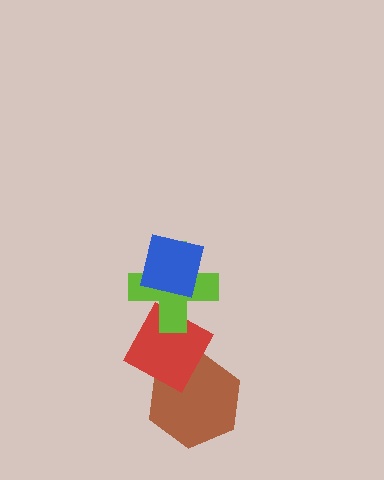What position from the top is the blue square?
The blue square is 1st from the top.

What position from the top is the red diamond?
The red diamond is 3rd from the top.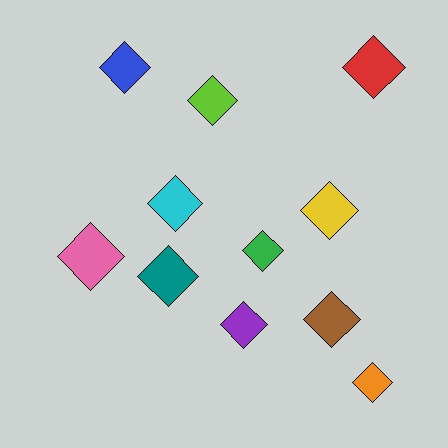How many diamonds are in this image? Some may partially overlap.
There are 11 diamonds.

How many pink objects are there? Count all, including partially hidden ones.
There is 1 pink object.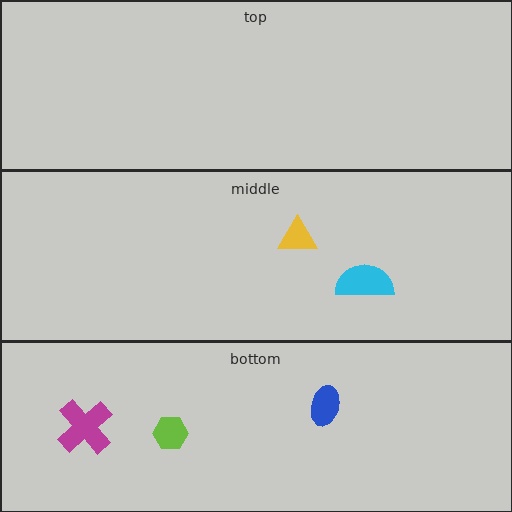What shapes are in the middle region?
The cyan semicircle, the yellow triangle.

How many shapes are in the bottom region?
3.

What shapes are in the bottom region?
The lime hexagon, the blue ellipse, the magenta cross.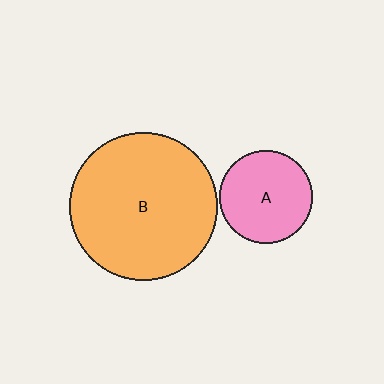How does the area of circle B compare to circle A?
Approximately 2.6 times.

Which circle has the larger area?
Circle B (orange).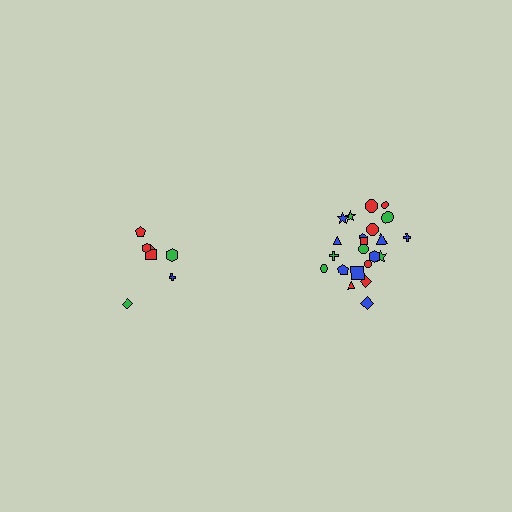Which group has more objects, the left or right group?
The right group.